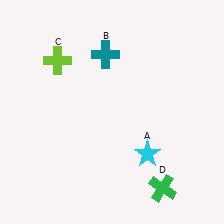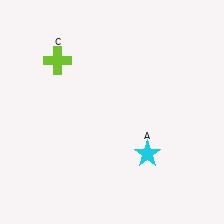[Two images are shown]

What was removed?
The green cross (D), the teal cross (B) were removed in Image 2.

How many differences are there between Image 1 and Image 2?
There are 2 differences between the two images.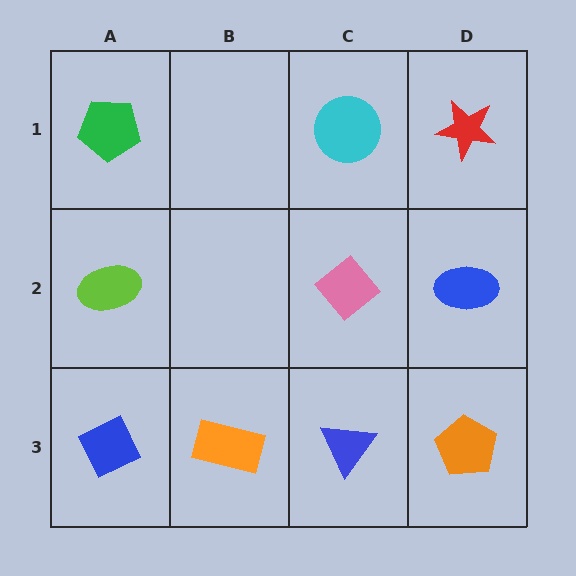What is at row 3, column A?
A blue diamond.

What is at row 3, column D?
An orange pentagon.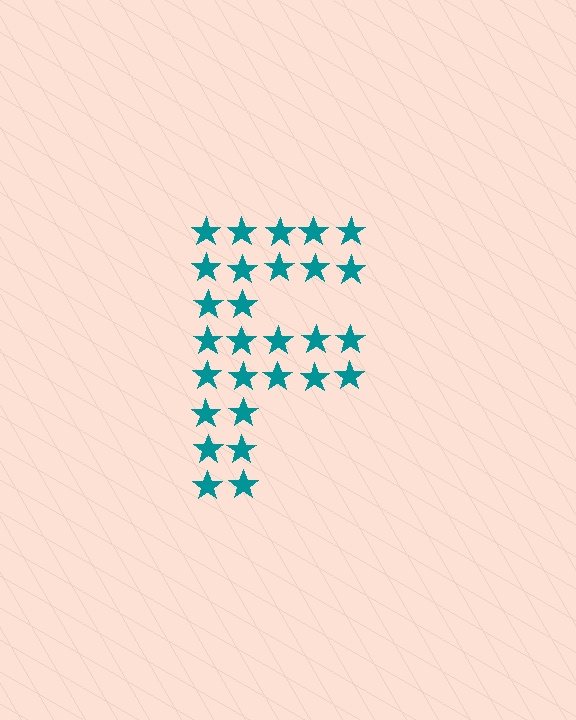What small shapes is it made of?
It is made of small stars.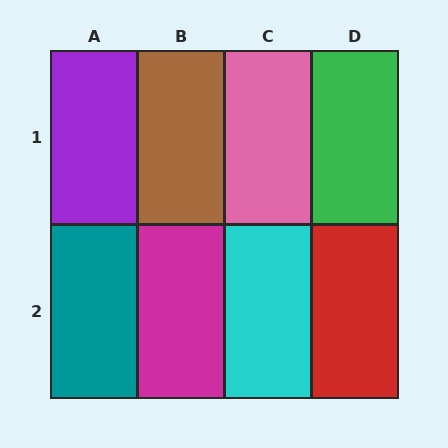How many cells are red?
1 cell is red.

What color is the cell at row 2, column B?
Magenta.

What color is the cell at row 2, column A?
Teal.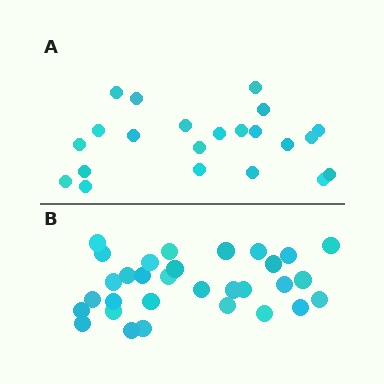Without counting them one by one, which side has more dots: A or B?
Region B (the bottom region) has more dots.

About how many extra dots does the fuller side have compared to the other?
Region B has roughly 8 or so more dots than region A.